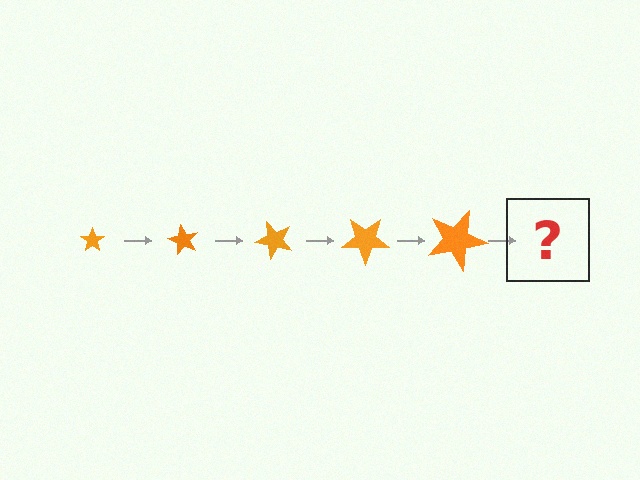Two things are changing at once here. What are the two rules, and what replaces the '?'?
The two rules are that the star grows larger each step and it rotates 60 degrees each step. The '?' should be a star, larger than the previous one and rotated 300 degrees from the start.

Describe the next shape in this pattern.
It should be a star, larger than the previous one and rotated 300 degrees from the start.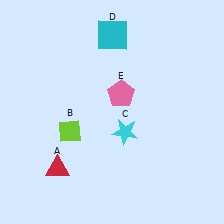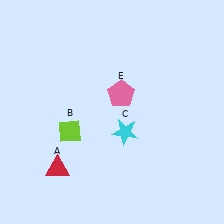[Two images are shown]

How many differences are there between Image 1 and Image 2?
There is 1 difference between the two images.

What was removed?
The cyan square (D) was removed in Image 2.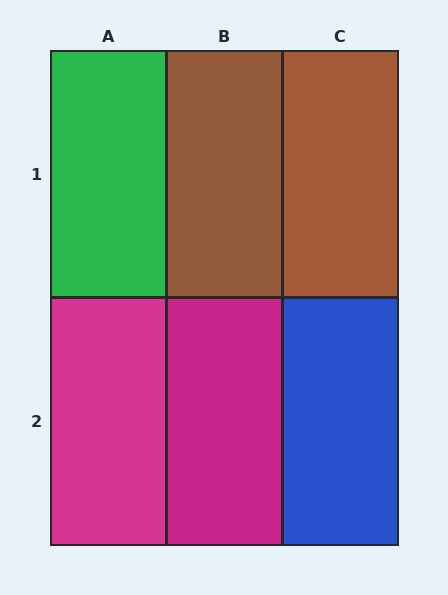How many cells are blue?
1 cell is blue.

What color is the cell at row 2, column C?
Blue.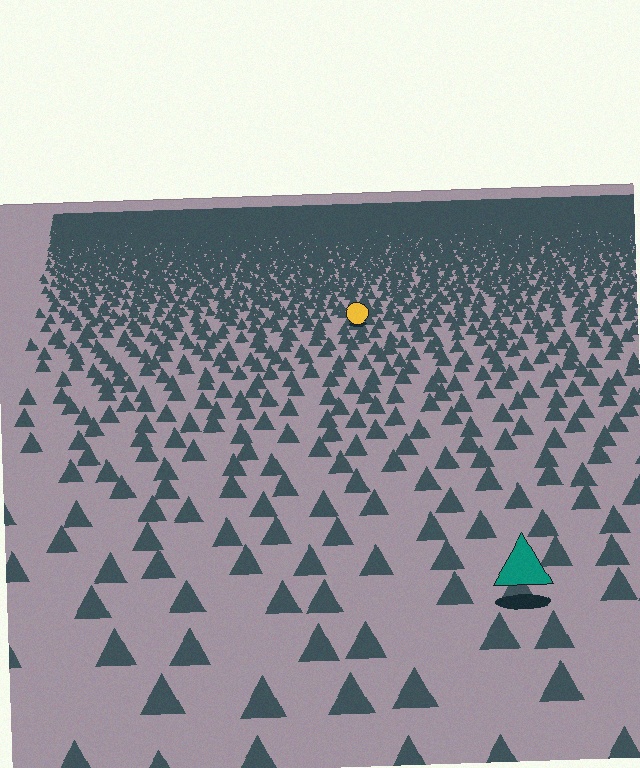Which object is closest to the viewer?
The teal triangle is closest. The texture marks near it are larger and more spread out.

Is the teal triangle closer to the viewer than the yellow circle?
Yes. The teal triangle is closer — you can tell from the texture gradient: the ground texture is coarser near it.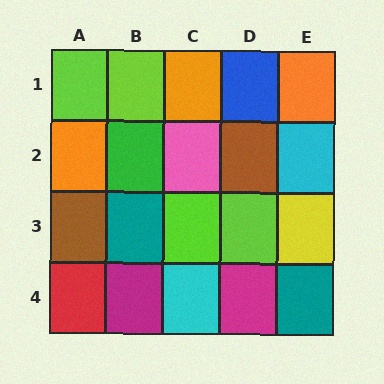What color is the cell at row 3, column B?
Teal.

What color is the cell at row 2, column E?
Cyan.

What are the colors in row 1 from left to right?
Lime, lime, orange, blue, orange.